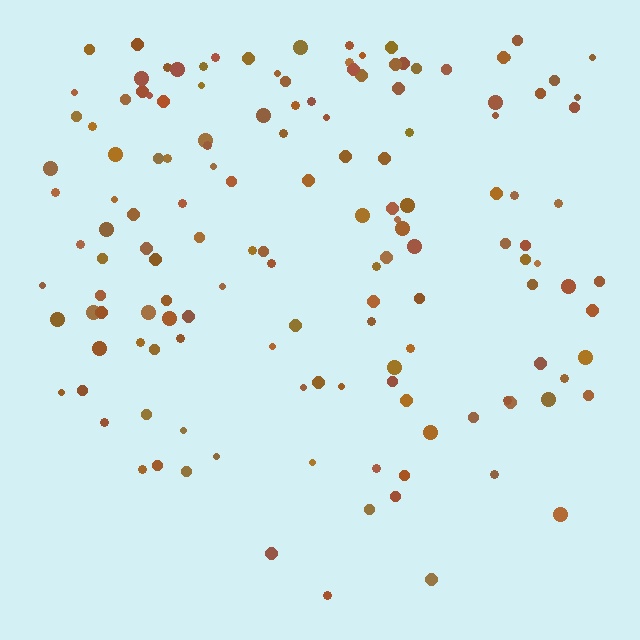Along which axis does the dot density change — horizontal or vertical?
Vertical.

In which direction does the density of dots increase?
From bottom to top, with the top side densest.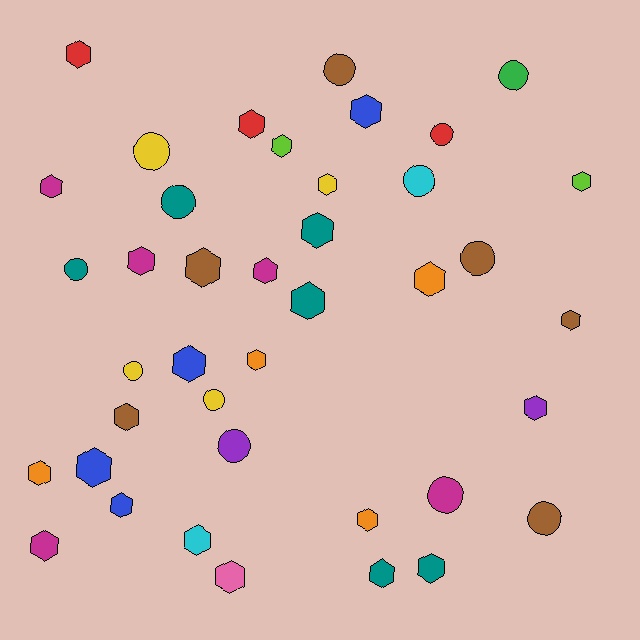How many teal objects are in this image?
There are 6 teal objects.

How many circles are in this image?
There are 13 circles.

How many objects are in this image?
There are 40 objects.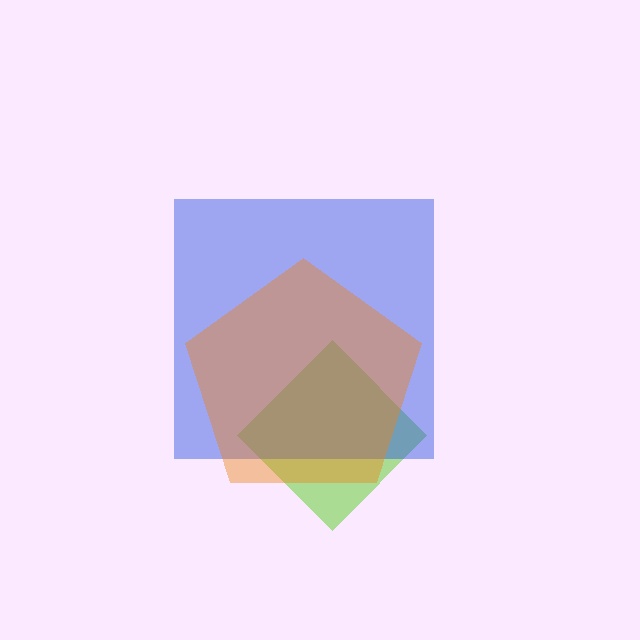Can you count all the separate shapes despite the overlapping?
Yes, there are 3 separate shapes.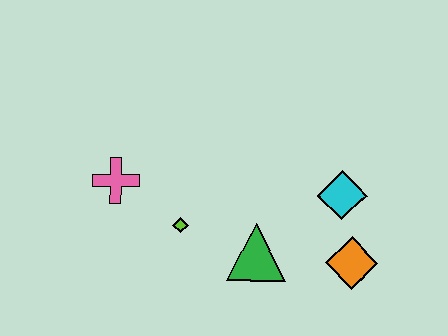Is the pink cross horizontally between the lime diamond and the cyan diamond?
No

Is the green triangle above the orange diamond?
Yes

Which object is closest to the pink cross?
The lime diamond is closest to the pink cross.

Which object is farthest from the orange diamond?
The pink cross is farthest from the orange diamond.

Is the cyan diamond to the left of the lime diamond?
No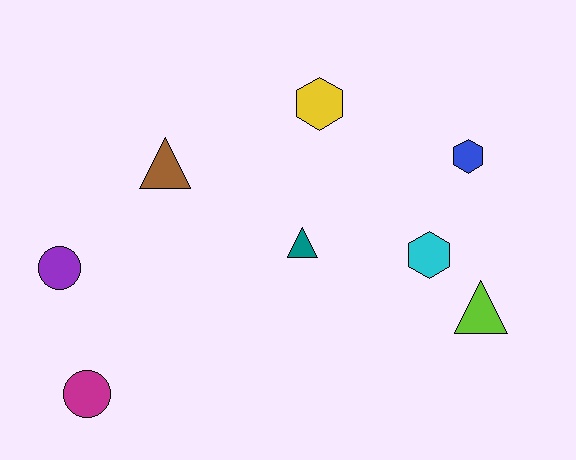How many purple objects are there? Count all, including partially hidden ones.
There is 1 purple object.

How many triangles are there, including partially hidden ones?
There are 3 triangles.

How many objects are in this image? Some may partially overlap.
There are 8 objects.